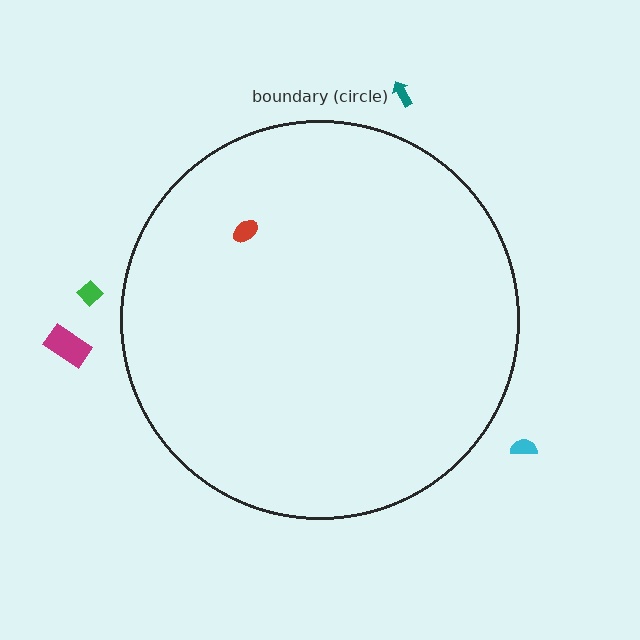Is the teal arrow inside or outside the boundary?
Outside.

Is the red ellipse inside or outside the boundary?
Inside.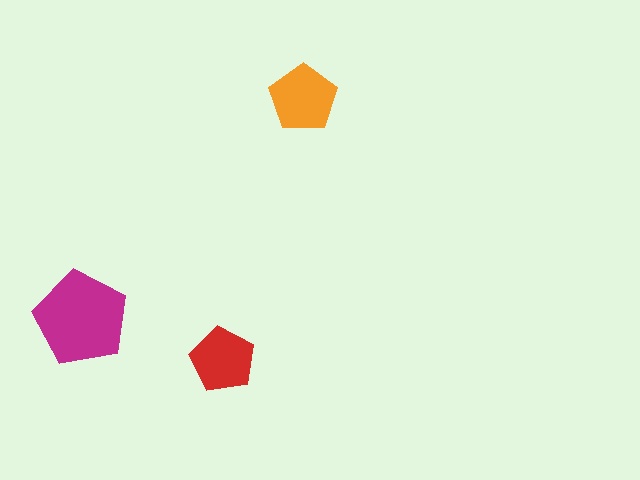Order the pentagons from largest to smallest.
the magenta one, the orange one, the red one.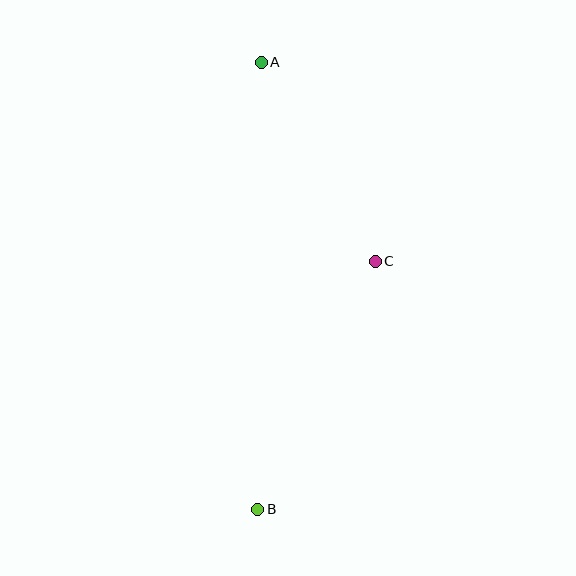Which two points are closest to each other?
Points A and C are closest to each other.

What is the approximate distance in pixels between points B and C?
The distance between B and C is approximately 274 pixels.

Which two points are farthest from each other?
Points A and B are farthest from each other.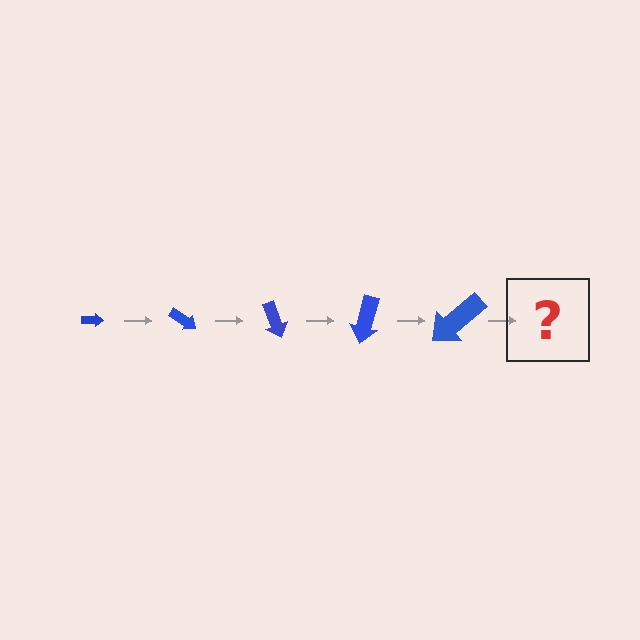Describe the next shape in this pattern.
It should be an arrow, larger than the previous one and rotated 175 degrees from the start.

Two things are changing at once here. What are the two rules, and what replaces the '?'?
The two rules are that the arrow grows larger each step and it rotates 35 degrees each step. The '?' should be an arrow, larger than the previous one and rotated 175 degrees from the start.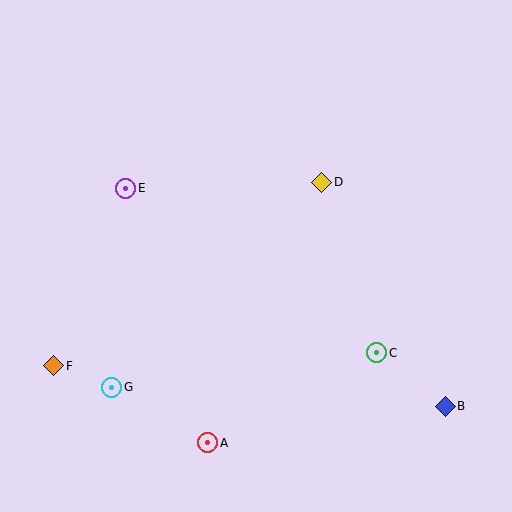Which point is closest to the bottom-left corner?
Point F is closest to the bottom-left corner.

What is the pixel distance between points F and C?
The distance between F and C is 323 pixels.